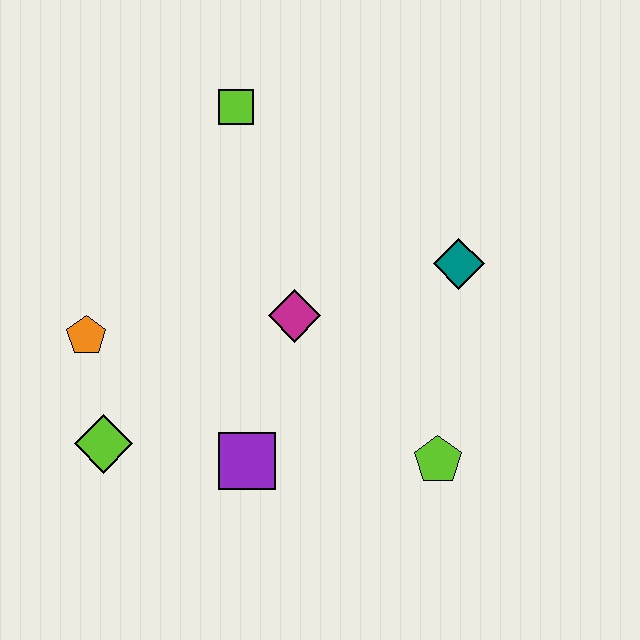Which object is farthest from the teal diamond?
The lime diamond is farthest from the teal diamond.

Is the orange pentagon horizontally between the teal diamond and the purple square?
No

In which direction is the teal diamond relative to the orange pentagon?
The teal diamond is to the right of the orange pentagon.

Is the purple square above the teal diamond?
No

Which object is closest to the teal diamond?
The magenta diamond is closest to the teal diamond.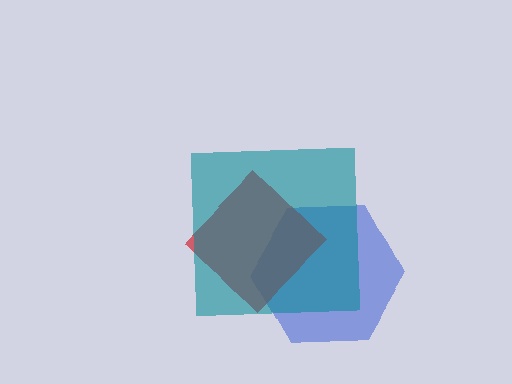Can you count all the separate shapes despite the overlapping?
Yes, there are 3 separate shapes.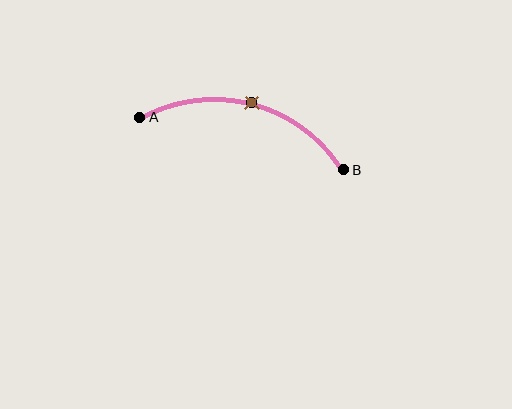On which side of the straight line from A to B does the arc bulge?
The arc bulges above the straight line connecting A and B.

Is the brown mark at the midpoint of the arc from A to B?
Yes. The brown mark lies on the arc at equal arc-length from both A and B — it is the arc midpoint.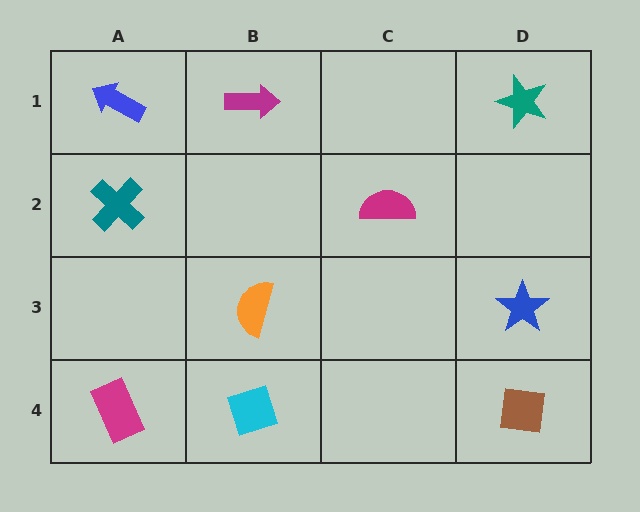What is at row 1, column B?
A magenta arrow.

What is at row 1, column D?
A teal star.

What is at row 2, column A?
A teal cross.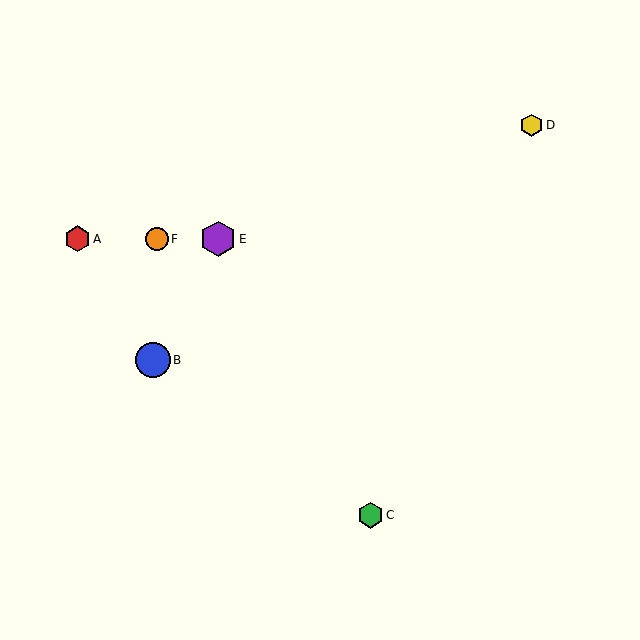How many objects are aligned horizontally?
3 objects (A, E, F) are aligned horizontally.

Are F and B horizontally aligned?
No, F is at y≈239 and B is at y≈360.